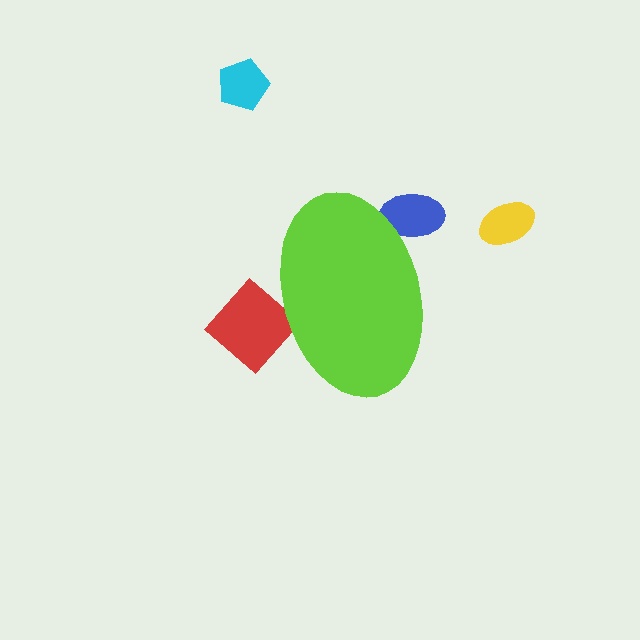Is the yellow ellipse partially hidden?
No, the yellow ellipse is fully visible.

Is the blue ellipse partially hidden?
Yes, the blue ellipse is partially hidden behind the lime ellipse.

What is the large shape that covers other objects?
A lime ellipse.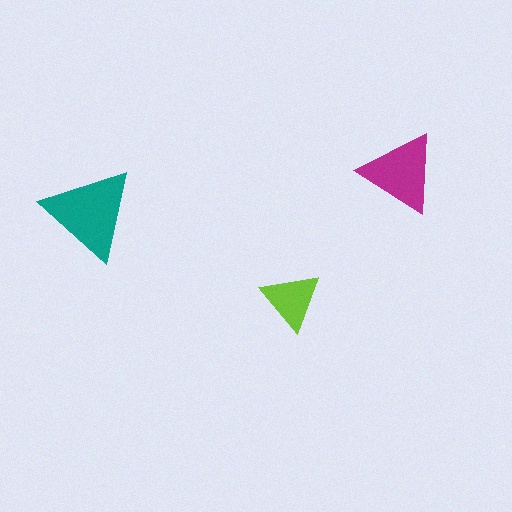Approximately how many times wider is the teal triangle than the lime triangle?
About 1.5 times wider.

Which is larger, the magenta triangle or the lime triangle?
The magenta one.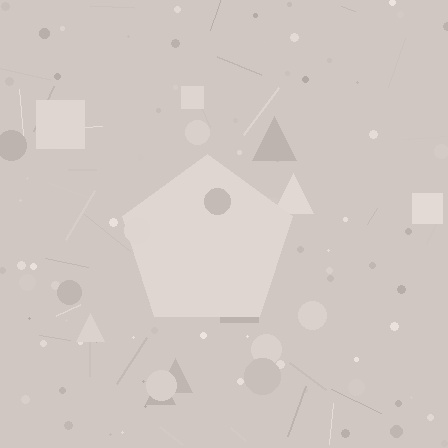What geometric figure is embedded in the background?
A pentagon is embedded in the background.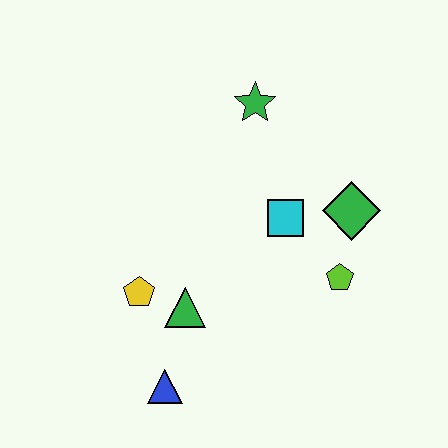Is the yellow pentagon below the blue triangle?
No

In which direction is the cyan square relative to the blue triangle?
The cyan square is above the blue triangle.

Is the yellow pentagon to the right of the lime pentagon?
No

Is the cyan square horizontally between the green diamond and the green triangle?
Yes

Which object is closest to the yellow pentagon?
The green triangle is closest to the yellow pentagon.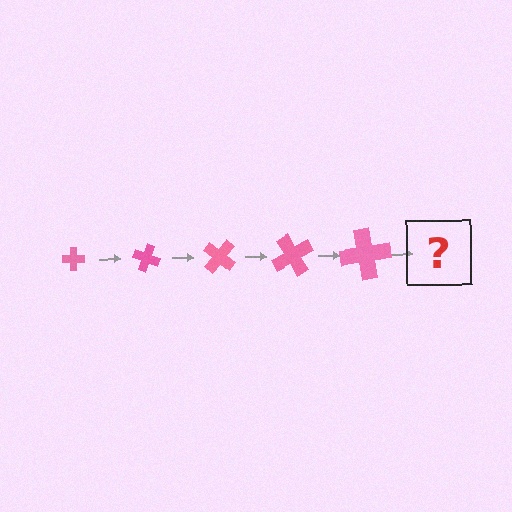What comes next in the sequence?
The next element should be a cross, larger than the previous one and rotated 100 degrees from the start.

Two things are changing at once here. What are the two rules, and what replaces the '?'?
The two rules are that the cross grows larger each step and it rotates 20 degrees each step. The '?' should be a cross, larger than the previous one and rotated 100 degrees from the start.